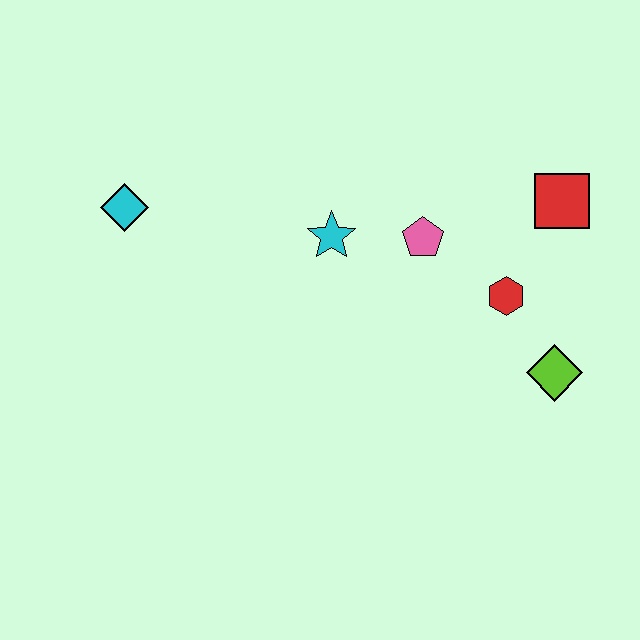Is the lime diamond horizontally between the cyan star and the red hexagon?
No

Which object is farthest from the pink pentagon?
The cyan diamond is farthest from the pink pentagon.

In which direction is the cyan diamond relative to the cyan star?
The cyan diamond is to the left of the cyan star.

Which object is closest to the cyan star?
The pink pentagon is closest to the cyan star.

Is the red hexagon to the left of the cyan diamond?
No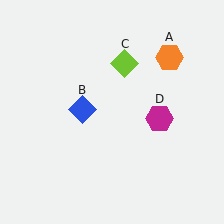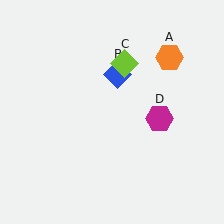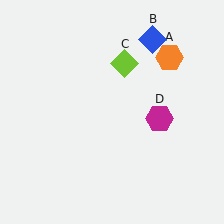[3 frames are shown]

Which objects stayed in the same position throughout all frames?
Orange hexagon (object A) and lime diamond (object C) and magenta hexagon (object D) remained stationary.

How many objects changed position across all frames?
1 object changed position: blue diamond (object B).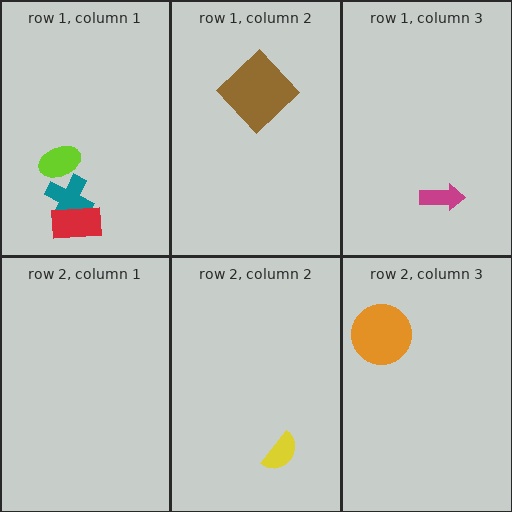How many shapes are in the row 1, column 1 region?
3.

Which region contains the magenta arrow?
The row 1, column 3 region.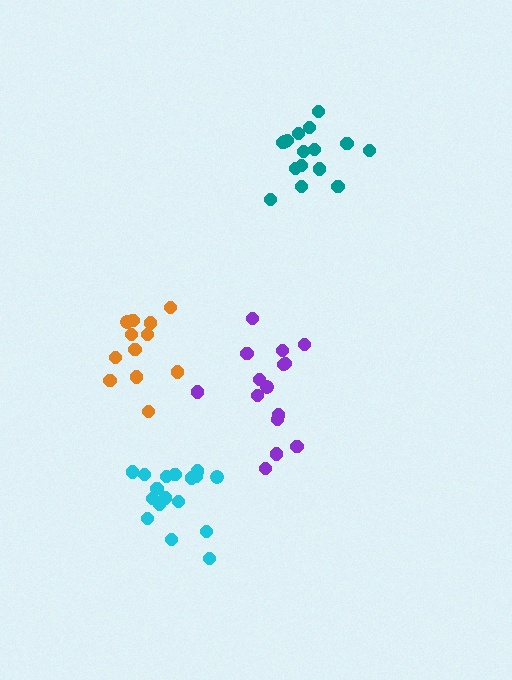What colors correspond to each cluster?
The clusters are colored: orange, cyan, teal, purple.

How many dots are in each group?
Group 1: 12 dots, Group 2: 17 dots, Group 3: 16 dots, Group 4: 15 dots (60 total).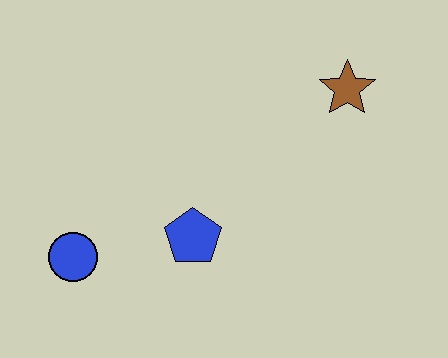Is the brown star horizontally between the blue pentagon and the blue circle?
No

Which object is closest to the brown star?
The blue pentagon is closest to the brown star.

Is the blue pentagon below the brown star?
Yes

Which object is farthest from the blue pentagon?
The brown star is farthest from the blue pentagon.